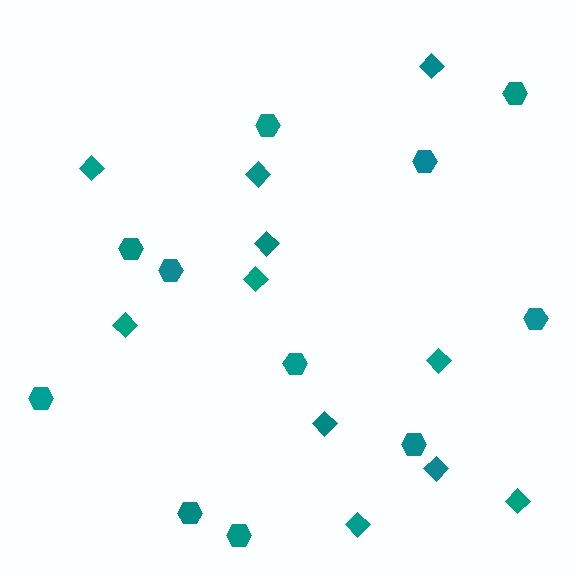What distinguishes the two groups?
There are 2 groups: one group of diamonds (11) and one group of hexagons (11).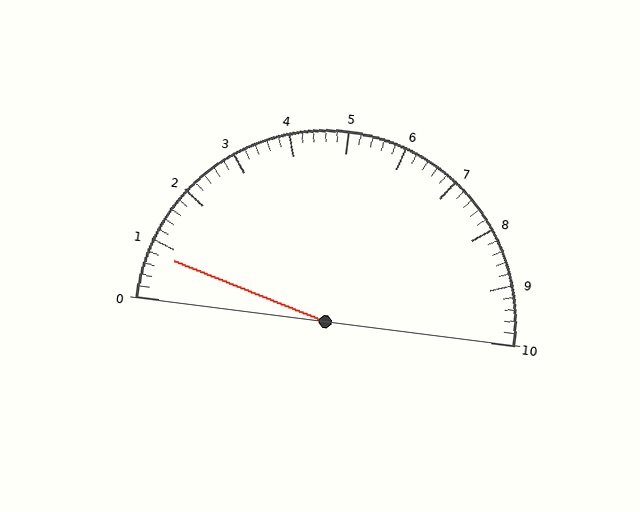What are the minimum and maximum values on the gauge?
The gauge ranges from 0 to 10.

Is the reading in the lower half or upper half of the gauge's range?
The reading is in the lower half of the range (0 to 10).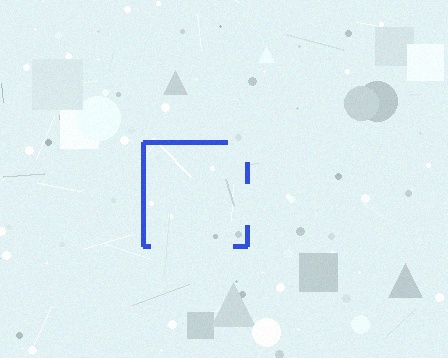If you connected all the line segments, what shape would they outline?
They would outline a square.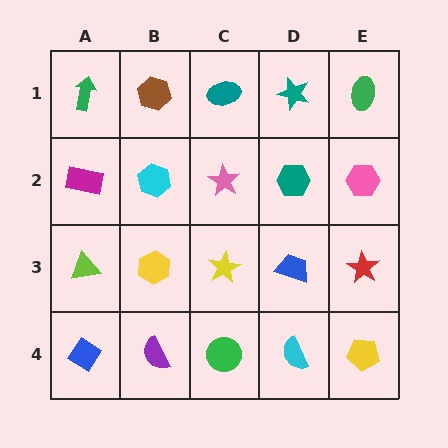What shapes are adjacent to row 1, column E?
A pink hexagon (row 2, column E), a teal star (row 1, column D).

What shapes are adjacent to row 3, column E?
A pink hexagon (row 2, column E), a yellow pentagon (row 4, column E), a blue trapezoid (row 3, column D).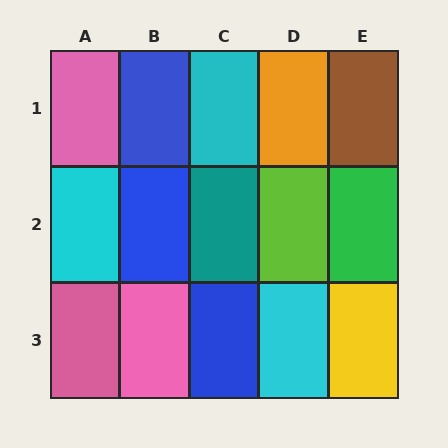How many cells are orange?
1 cell is orange.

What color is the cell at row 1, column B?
Blue.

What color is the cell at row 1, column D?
Orange.